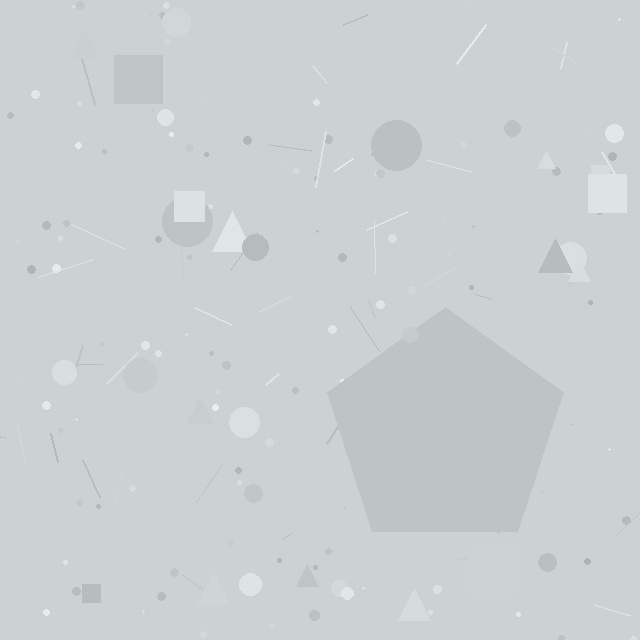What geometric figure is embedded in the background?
A pentagon is embedded in the background.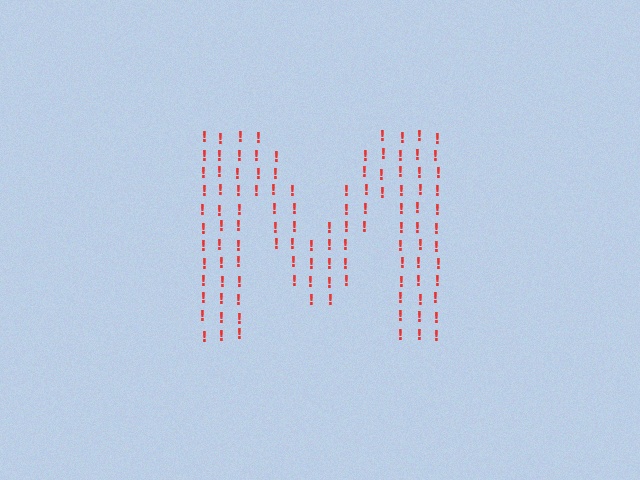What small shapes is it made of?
It is made of small exclamation marks.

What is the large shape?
The large shape is the letter M.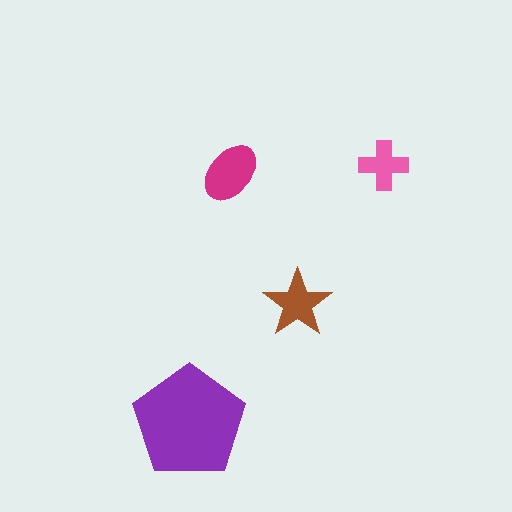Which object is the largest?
The purple pentagon.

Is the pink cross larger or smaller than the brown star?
Smaller.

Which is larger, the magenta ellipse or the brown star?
The magenta ellipse.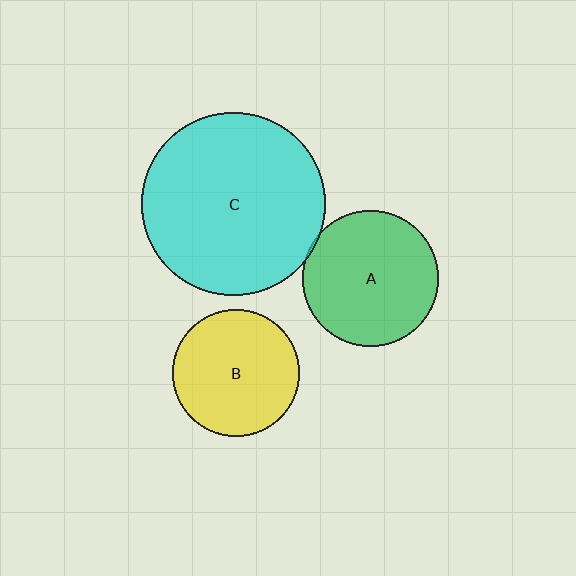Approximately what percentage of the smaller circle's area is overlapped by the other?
Approximately 5%.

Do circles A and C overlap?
Yes.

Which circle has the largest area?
Circle C (cyan).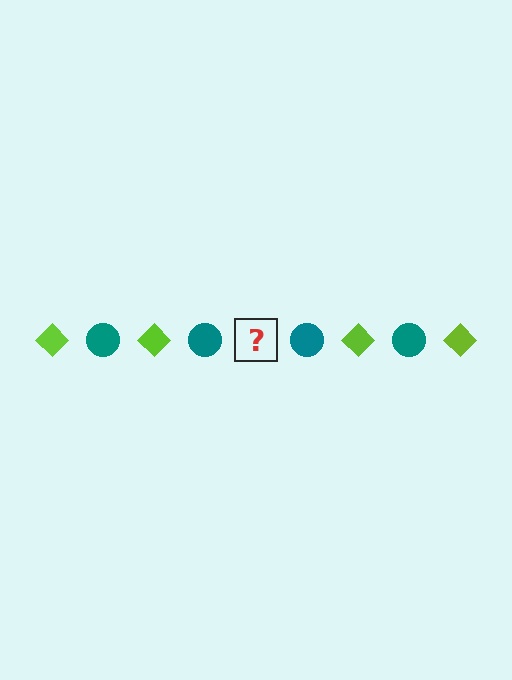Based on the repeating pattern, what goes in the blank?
The blank should be a lime diamond.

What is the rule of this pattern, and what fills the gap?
The rule is that the pattern alternates between lime diamond and teal circle. The gap should be filled with a lime diamond.